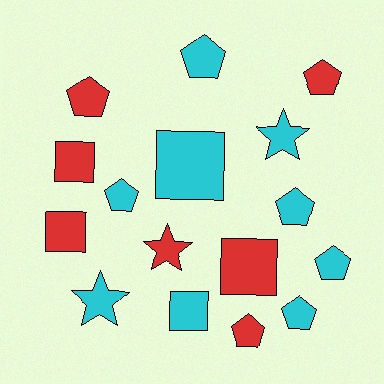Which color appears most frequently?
Cyan, with 9 objects.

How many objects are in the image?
There are 16 objects.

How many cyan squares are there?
There are 2 cyan squares.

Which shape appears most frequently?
Pentagon, with 8 objects.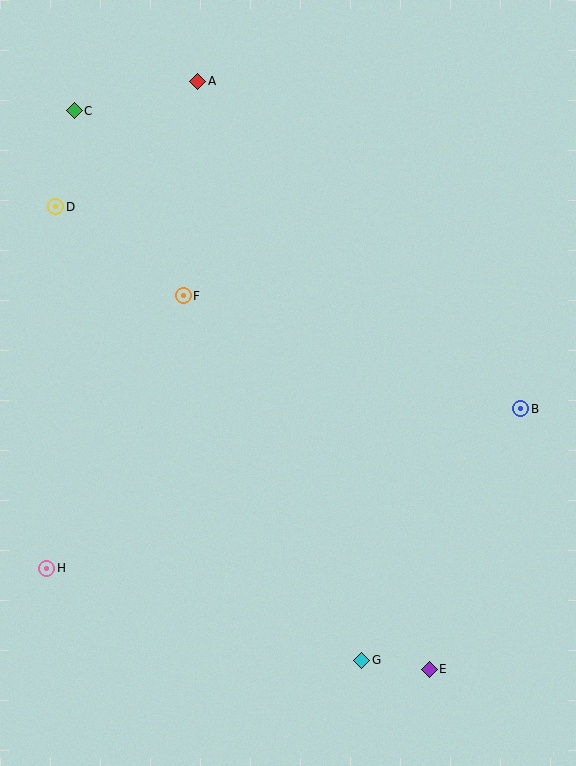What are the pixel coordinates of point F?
Point F is at (183, 296).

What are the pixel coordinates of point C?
Point C is at (74, 111).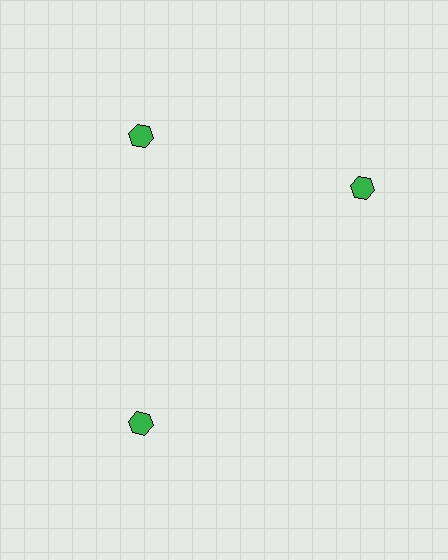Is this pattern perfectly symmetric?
No. The 3 green hexagons are arranged in a ring, but one element near the 3 o'clock position is rotated out of alignment along the ring, breaking the 3-fold rotational symmetry.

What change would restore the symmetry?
The symmetry would be restored by rotating it back into even spacing with its neighbors so that all 3 hexagons sit at equal angles and equal distance from the center.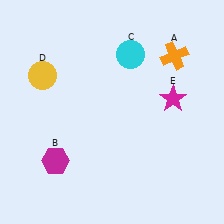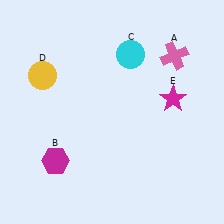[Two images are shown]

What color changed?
The cross (A) changed from orange in Image 1 to pink in Image 2.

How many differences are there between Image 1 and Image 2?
There is 1 difference between the two images.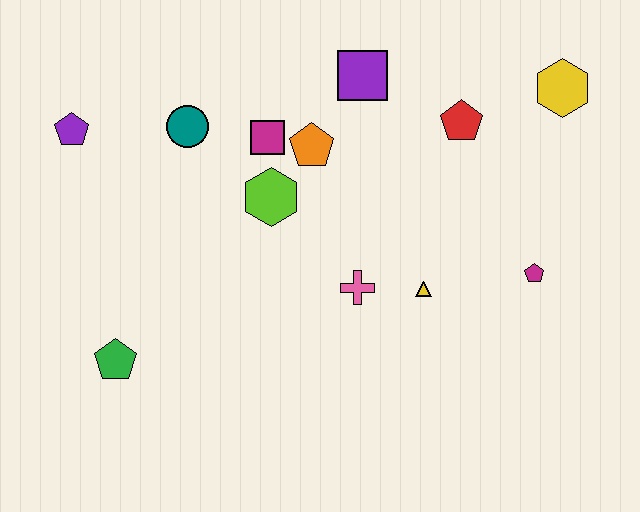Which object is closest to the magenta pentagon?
The yellow triangle is closest to the magenta pentagon.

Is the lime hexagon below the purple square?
Yes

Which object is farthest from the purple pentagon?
The yellow hexagon is farthest from the purple pentagon.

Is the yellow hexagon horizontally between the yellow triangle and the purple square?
No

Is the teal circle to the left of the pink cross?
Yes